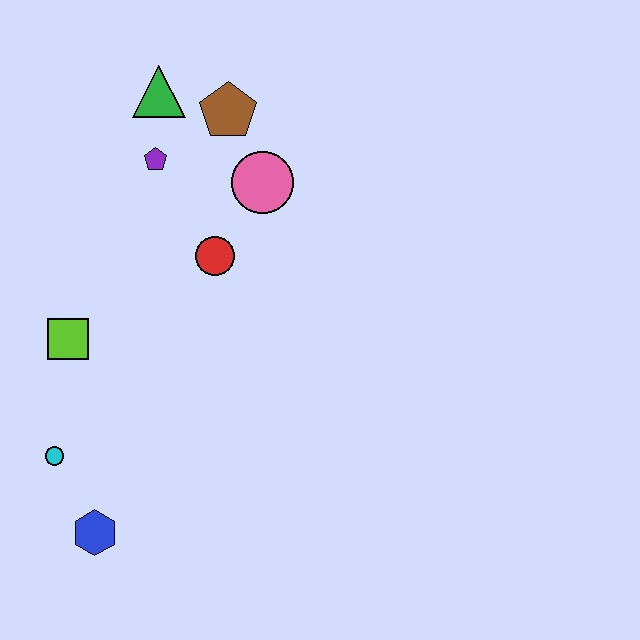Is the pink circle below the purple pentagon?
Yes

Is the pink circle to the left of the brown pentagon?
No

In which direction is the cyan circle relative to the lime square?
The cyan circle is below the lime square.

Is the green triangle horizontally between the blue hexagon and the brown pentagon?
Yes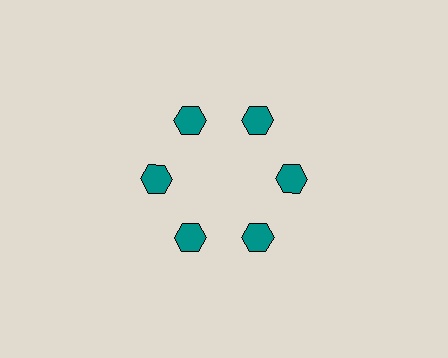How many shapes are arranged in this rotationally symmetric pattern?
There are 6 shapes, arranged in 6 groups of 1.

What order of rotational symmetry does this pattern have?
This pattern has 6-fold rotational symmetry.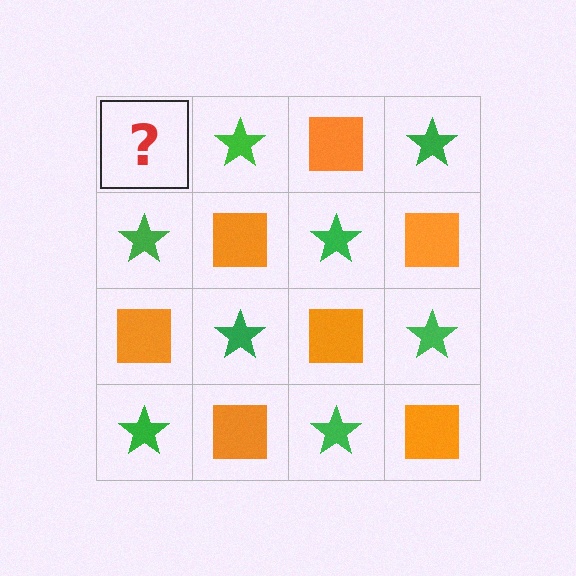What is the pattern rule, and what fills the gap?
The rule is that it alternates orange square and green star in a checkerboard pattern. The gap should be filled with an orange square.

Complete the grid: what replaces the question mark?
The question mark should be replaced with an orange square.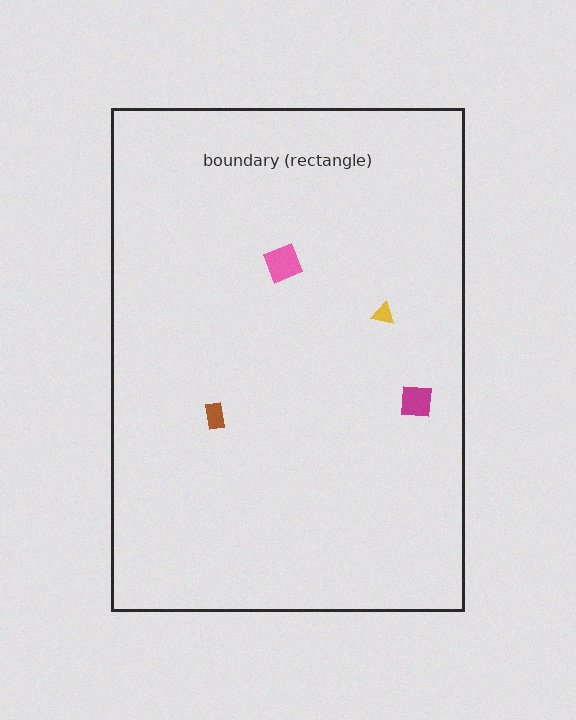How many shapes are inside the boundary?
4 inside, 0 outside.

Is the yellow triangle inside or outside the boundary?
Inside.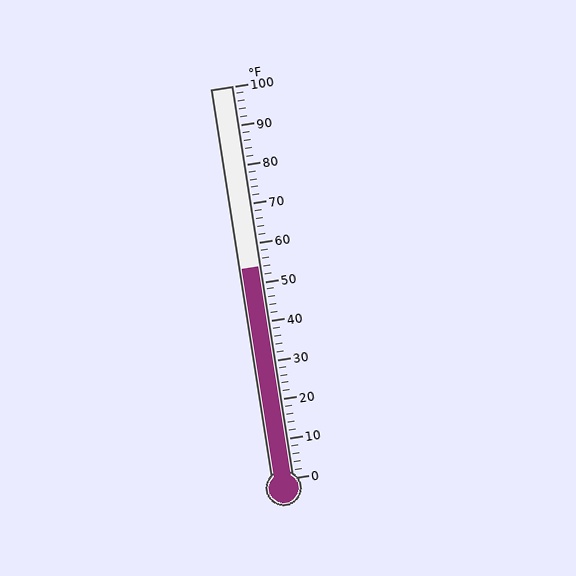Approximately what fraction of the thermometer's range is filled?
The thermometer is filled to approximately 55% of its range.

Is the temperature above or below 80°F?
The temperature is below 80°F.